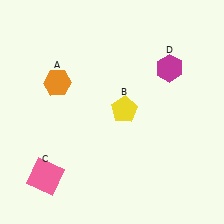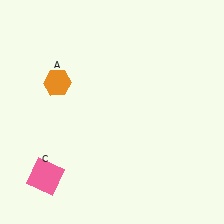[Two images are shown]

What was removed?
The yellow pentagon (B), the magenta hexagon (D) were removed in Image 2.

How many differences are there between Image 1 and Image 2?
There are 2 differences between the two images.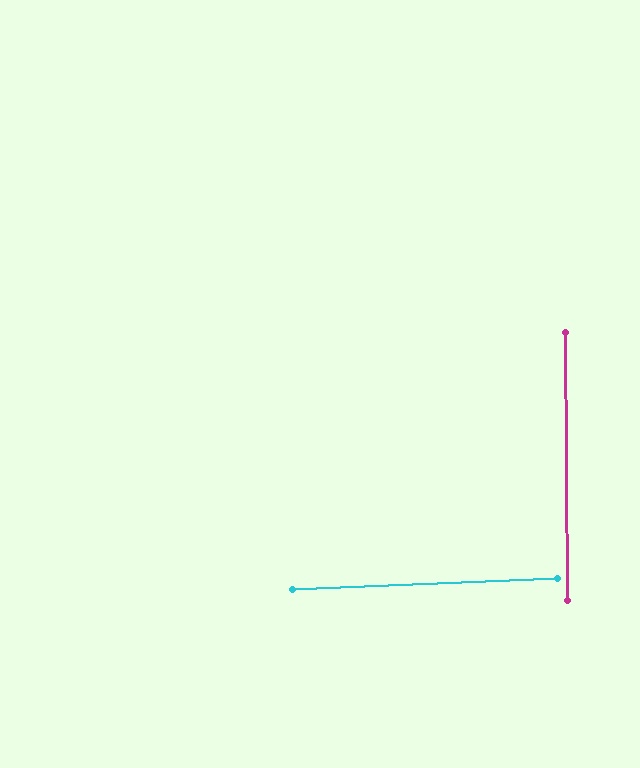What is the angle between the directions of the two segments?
Approximately 88 degrees.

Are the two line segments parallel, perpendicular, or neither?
Perpendicular — they meet at approximately 88°.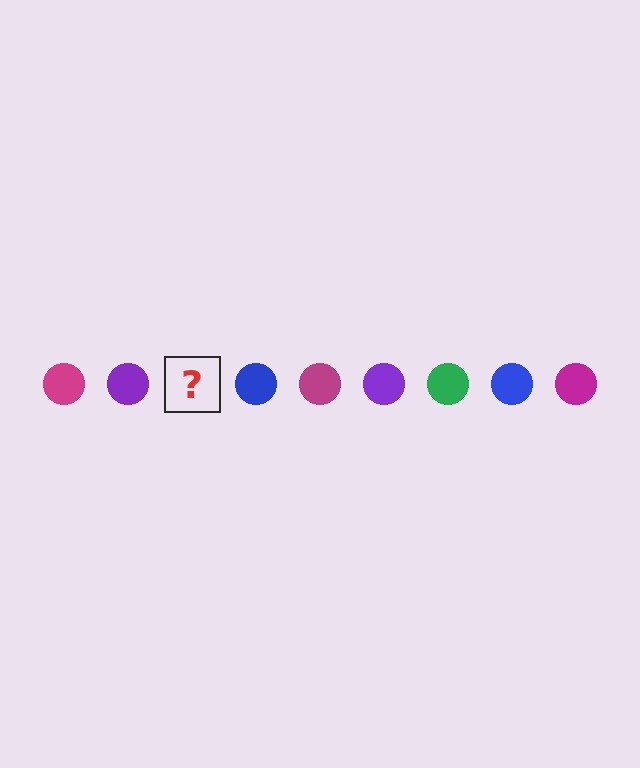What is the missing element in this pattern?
The missing element is a green circle.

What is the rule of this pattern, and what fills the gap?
The rule is that the pattern cycles through magenta, purple, green, blue circles. The gap should be filled with a green circle.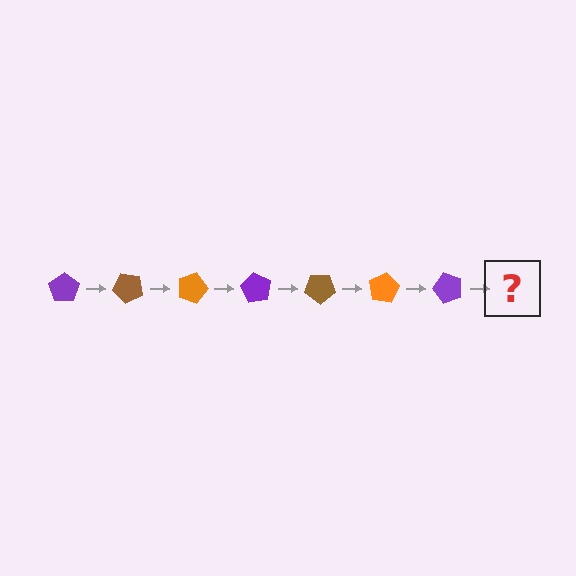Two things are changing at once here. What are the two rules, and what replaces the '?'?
The two rules are that it rotates 45 degrees each step and the color cycles through purple, brown, and orange. The '?' should be a brown pentagon, rotated 315 degrees from the start.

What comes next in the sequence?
The next element should be a brown pentagon, rotated 315 degrees from the start.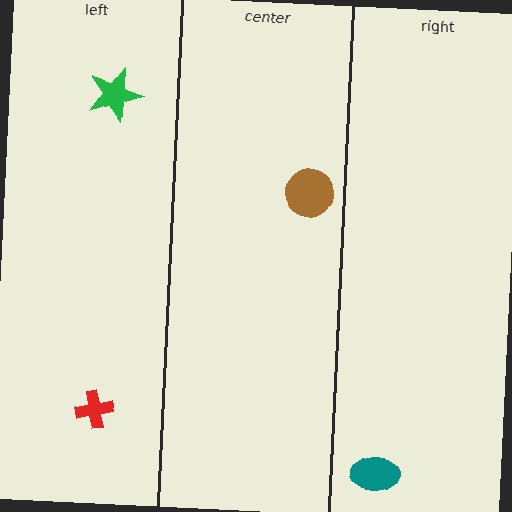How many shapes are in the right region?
1.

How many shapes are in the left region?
2.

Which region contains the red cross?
The left region.